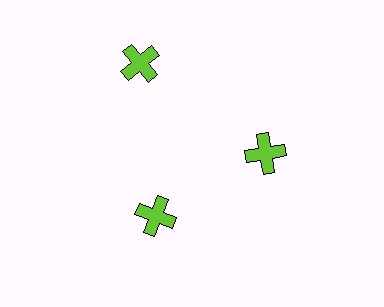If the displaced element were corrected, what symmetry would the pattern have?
It would have 3-fold rotational symmetry — the pattern would map onto itself every 120 degrees.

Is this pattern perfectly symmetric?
No. The 3 lime crosses are arranged in a ring, but one element near the 11 o'clock position is pushed outward from the center, breaking the 3-fold rotational symmetry.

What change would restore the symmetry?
The symmetry would be restored by moving it inward, back onto the ring so that all 3 crosses sit at equal angles and equal distance from the center.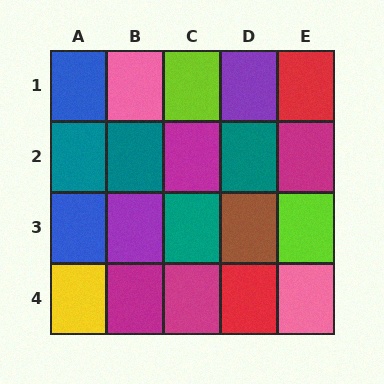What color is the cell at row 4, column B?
Magenta.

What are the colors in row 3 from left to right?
Blue, purple, teal, brown, lime.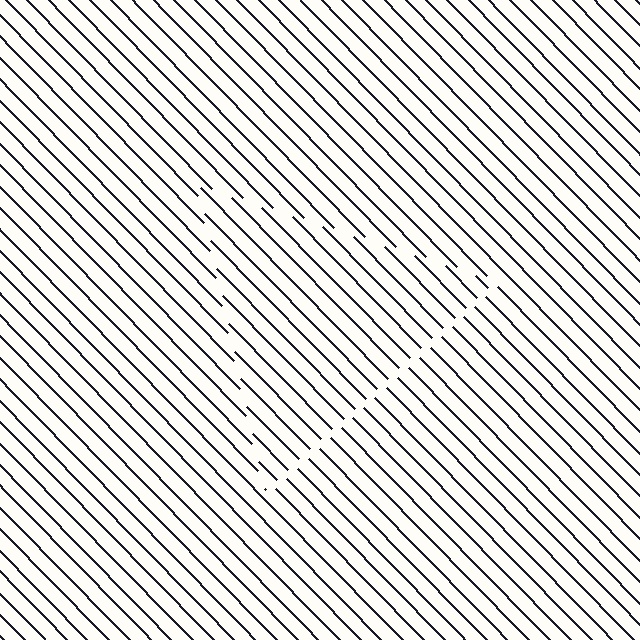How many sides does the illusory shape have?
3 sides — the line-ends trace a triangle.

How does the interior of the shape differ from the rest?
The interior of the shape contains the same grating, shifted by half a period — the contour is defined by the phase discontinuity where line-ends from the inner and outer gratings abut.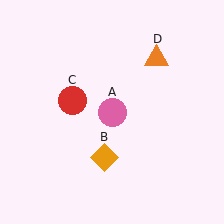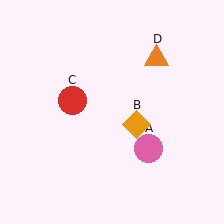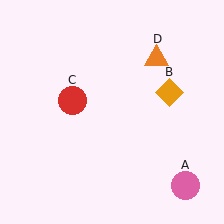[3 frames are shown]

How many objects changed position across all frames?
2 objects changed position: pink circle (object A), orange diamond (object B).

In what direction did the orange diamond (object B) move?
The orange diamond (object B) moved up and to the right.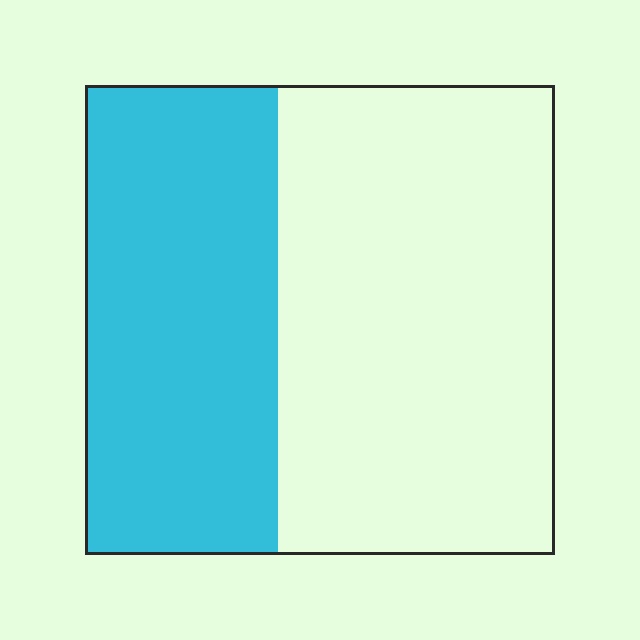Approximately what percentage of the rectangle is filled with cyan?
Approximately 40%.